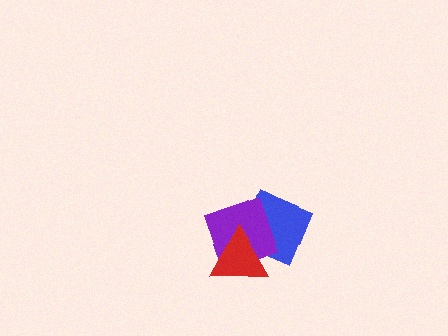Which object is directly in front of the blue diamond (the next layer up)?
The purple square is directly in front of the blue diamond.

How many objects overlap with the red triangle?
2 objects overlap with the red triangle.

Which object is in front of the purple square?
The red triangle is in front of the purple square.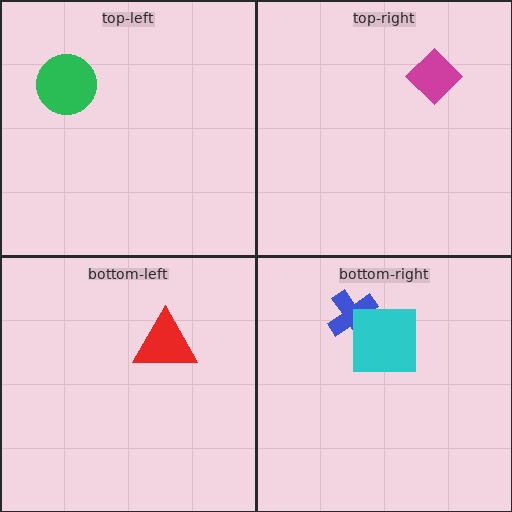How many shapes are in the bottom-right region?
2.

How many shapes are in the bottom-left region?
1.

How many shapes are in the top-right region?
1.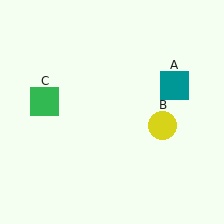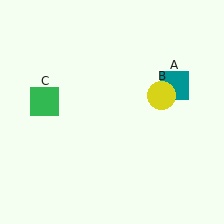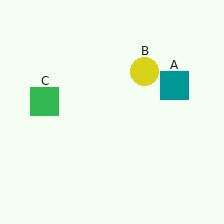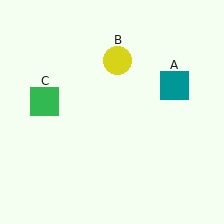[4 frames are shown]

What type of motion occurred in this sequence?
The yellow circle (object B) rotated counterclockwise around the center of the scene.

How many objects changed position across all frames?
1 object changed position: yellow circle (object B).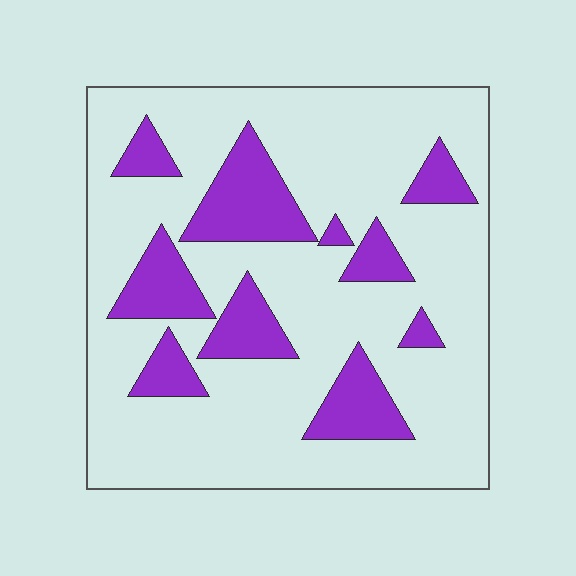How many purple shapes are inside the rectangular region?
10.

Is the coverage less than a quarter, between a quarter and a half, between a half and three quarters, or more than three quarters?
Less than a quarter.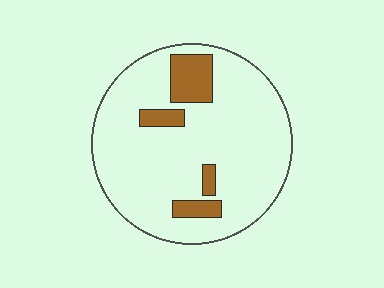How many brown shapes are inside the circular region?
4.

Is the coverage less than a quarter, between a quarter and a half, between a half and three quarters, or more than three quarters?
Less than a quarter.